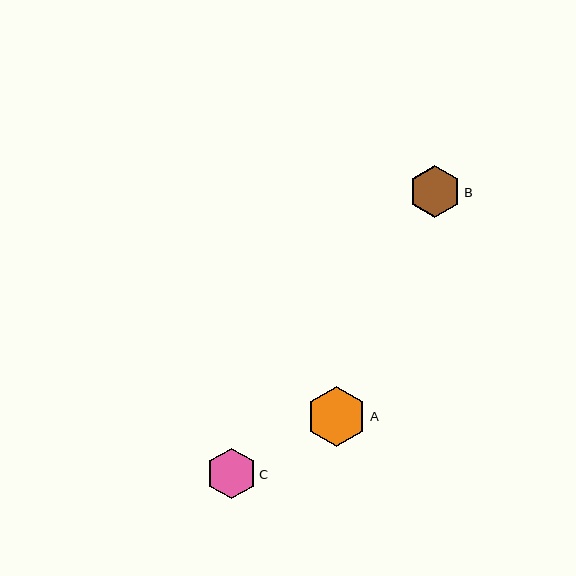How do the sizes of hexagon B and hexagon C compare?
Hexagon B and hexagon C are approximately the same size.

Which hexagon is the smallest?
Hexagon C is the smallest with a size of approximately 51 pixels.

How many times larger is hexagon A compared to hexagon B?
Hexagon A is approximately 1.2 times the size of hexagon B.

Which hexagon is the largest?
Hexagon A is the largest with a size of approximately 61 pixels.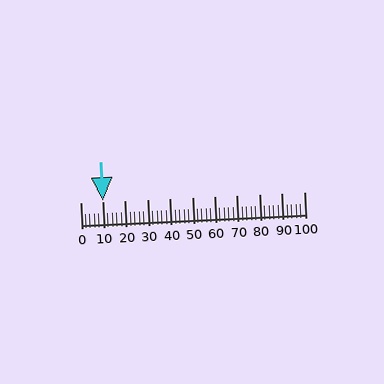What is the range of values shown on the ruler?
The ruler shows values from 0 to 100.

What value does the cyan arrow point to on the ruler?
The cyan arrow points to approximately 10.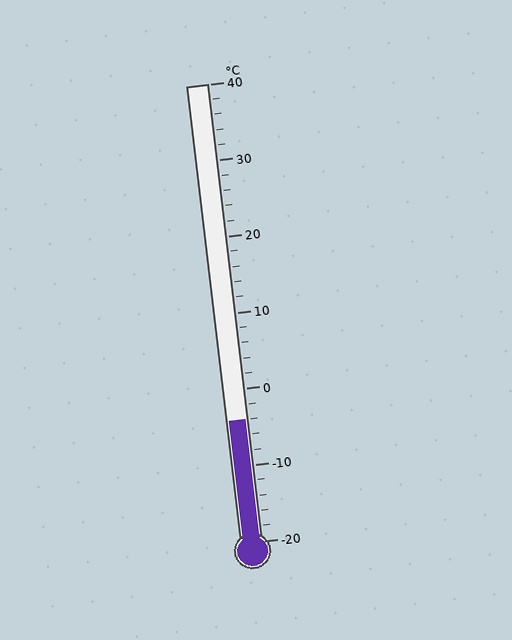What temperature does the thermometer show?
The thermometer shows approximately -4°C.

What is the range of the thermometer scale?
The thermometer scale ranges from -20°C to 40°C.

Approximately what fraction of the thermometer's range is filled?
The thermometer is filled to approximately 25% of its range.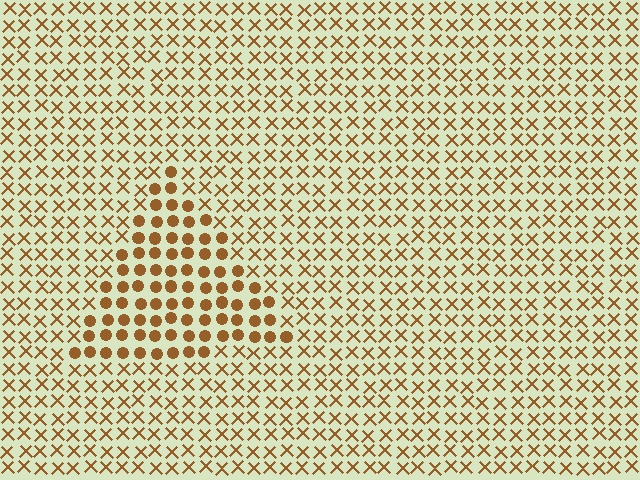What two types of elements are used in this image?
The image uses circles inside the triangle region and X marks outside it.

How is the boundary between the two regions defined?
The boundary is defined by a change in element shape: circles inside vs. X marks outside. All elements share the same color and spacing.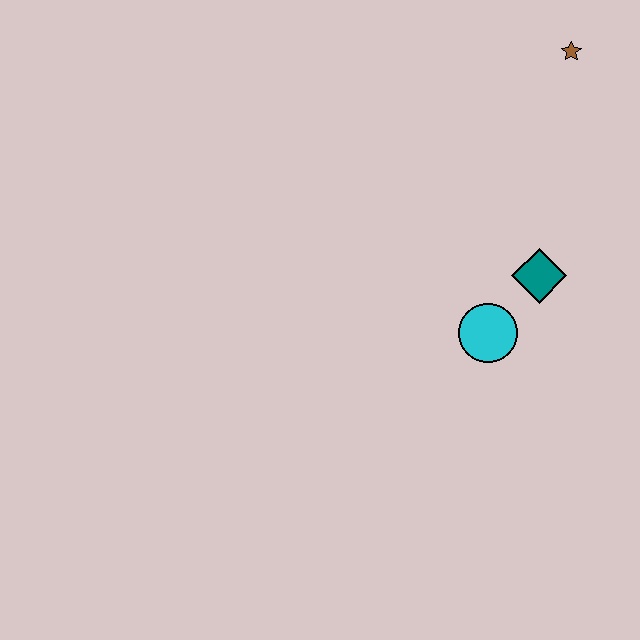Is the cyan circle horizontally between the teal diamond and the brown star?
No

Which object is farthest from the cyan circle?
The brown star is farthest from the cyan circle.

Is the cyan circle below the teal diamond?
Yes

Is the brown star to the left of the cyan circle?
No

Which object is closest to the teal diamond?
The cyan circle is closest to the teal diamond.